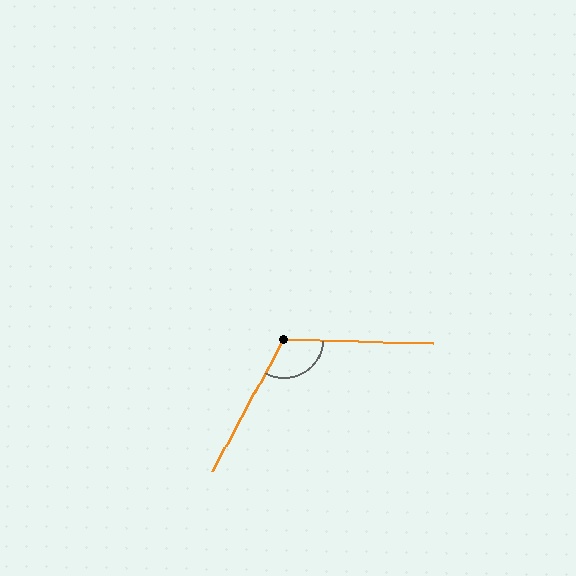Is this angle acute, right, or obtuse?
It is obtuse.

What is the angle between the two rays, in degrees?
Approximately 117 degrees.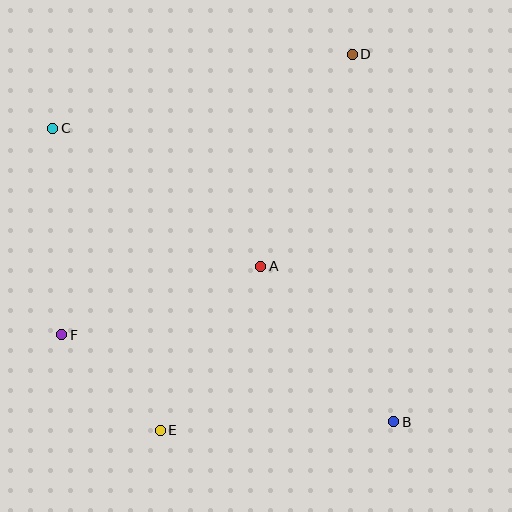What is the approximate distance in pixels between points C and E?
The distance between C and E is approximately 320 pixels.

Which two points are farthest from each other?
Points B and C are farthest from each other.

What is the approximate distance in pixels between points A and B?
The distance between A and B is approximately 204 pixels.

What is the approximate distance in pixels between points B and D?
The distance between B and D is approximately 369 pixels.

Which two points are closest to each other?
Points E and F are closest to each other.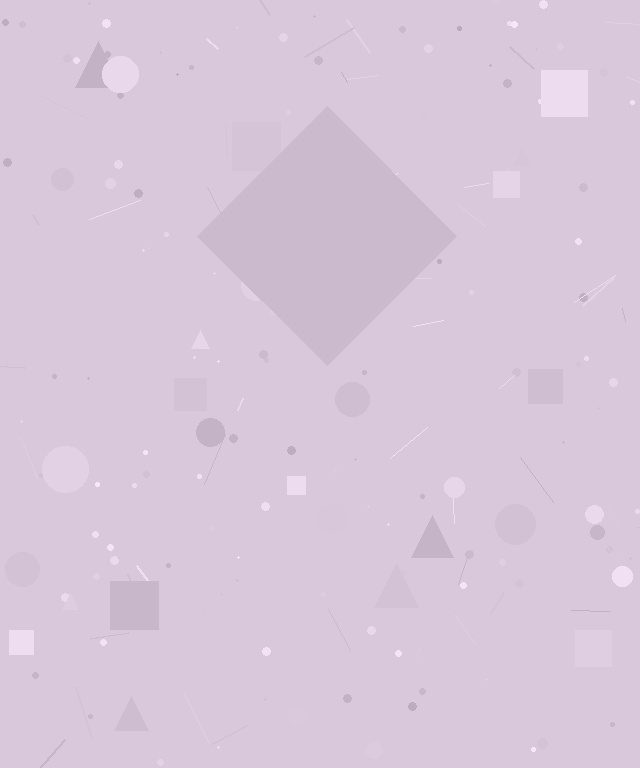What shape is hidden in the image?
A diamond is hidden in the image.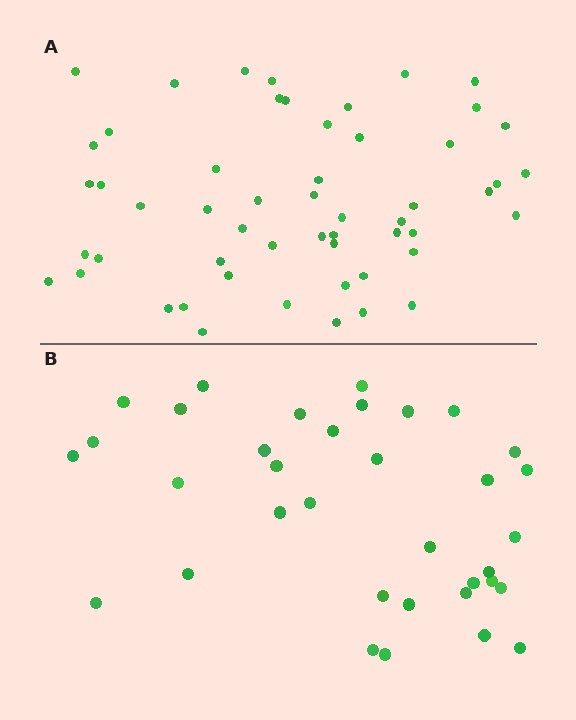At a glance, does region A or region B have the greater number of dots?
Region A (the top region) has more dots.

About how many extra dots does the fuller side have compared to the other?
Region A has approximately 20 more dots than region B.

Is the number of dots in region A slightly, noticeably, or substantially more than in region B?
Region A has substantially more. The ratio is roughly 1.5 to 1.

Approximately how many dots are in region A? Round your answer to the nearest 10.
About 50 dots. (The exact count is 54, which rounds to 50.)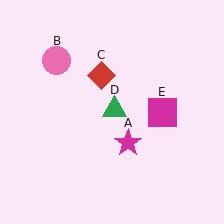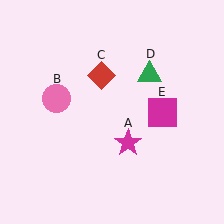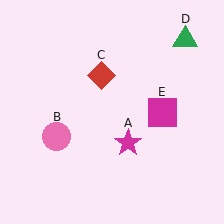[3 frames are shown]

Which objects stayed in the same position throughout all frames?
Magenta star (object A) and red diamond (object C) and magenta square (object E) remained stationary.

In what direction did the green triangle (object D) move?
The green triangle (object D) moved up and to the right.